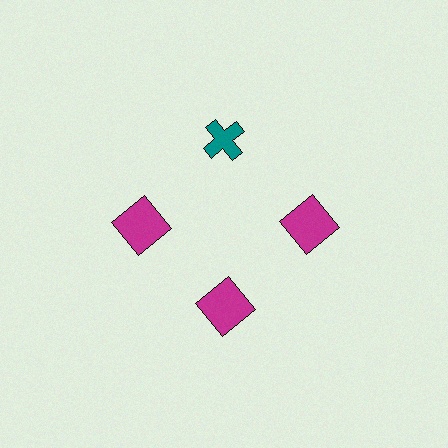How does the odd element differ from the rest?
It differs in both color (teal instead of magenta) and shape (cross instead of square).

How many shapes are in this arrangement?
There are 4 shapes arranged in a ring pattern.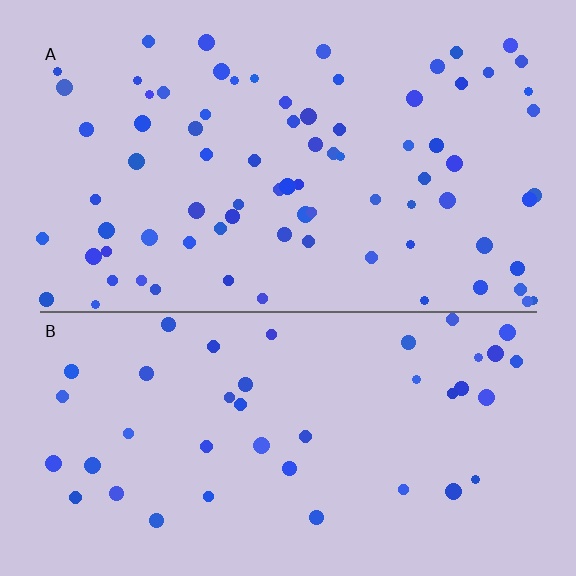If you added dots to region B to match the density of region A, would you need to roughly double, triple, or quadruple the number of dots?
Approximately double.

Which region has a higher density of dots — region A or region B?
A (the top).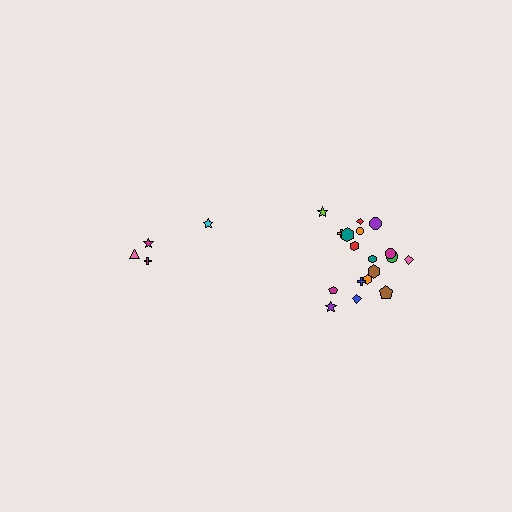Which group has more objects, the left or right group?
The right group.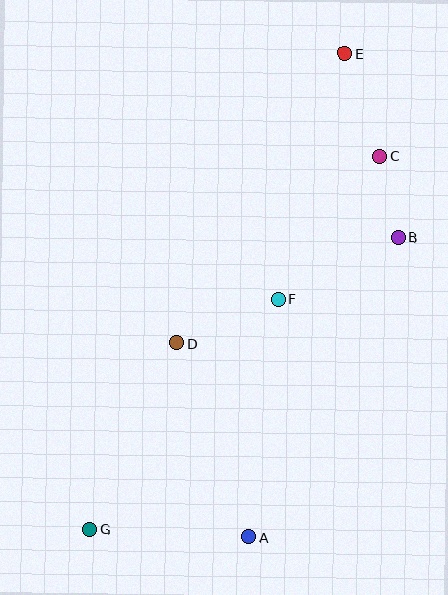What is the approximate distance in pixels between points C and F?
The distance between C and F is approximately 175 pixels.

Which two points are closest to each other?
Points B and C are closest to each other.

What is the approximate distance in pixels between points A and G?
The distance between A and G is approximately 159 pixels.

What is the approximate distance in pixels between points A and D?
The distance between A and D is approximately 207 pixels.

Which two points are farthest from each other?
Points E and G are farthest from each other.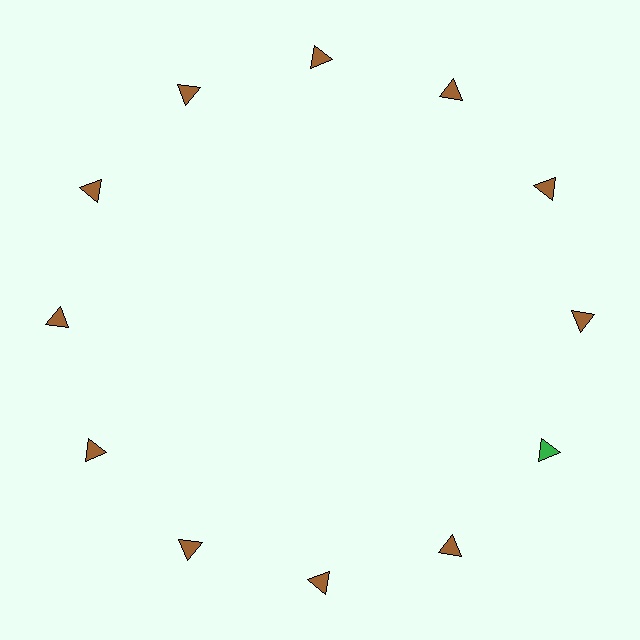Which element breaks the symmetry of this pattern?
The green triangle at roughly the 4 o'clock position breaks the symmetry. All other shapes are brown triangles.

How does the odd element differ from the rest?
It has a different color: green instead of brown.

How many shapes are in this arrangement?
There are 12 shapes arranged in a ring pattern.